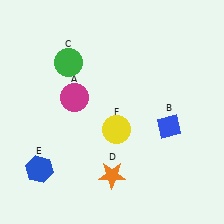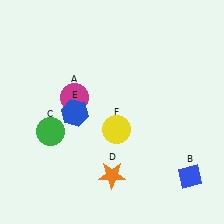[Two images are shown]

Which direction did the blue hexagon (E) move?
The blue hexagon (E) moved up.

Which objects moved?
The objects that moved are: the blue diamond (B), the green circle (C), the blue hexagon (E).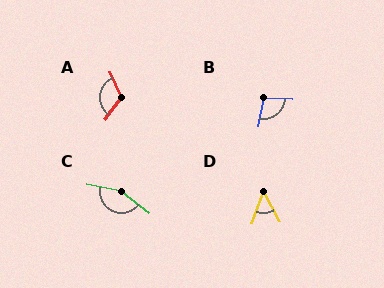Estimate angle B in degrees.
Approximately 98 degrees.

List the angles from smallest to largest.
D (48°), B (98°), A (119°), C (154°).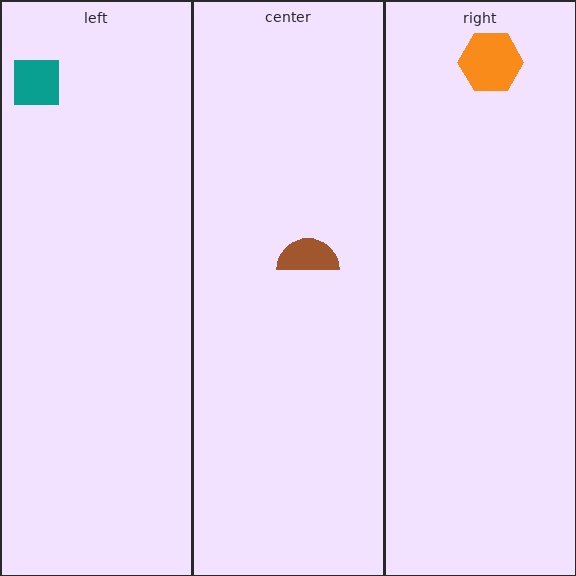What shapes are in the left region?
The teal square.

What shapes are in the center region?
The brown semicircle.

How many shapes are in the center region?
1.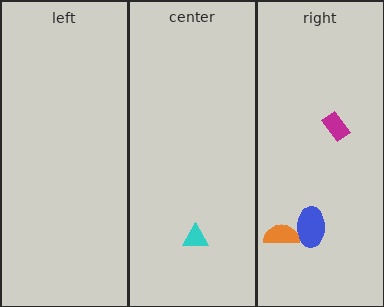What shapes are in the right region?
The orange semicircle, the magenta rectangle, the blue ellipse.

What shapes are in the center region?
The cyan triangle.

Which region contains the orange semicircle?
The right region.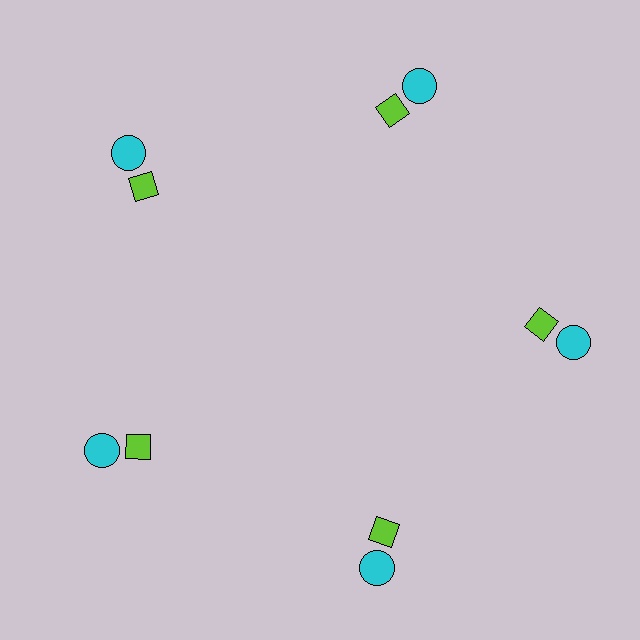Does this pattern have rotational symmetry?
Yes, this pattern has 5-fold rotational symmetry. It looks the same after rotating 72 degrees around the center.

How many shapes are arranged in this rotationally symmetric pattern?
There are 10 shapes, arranged in 5 groups of 2.